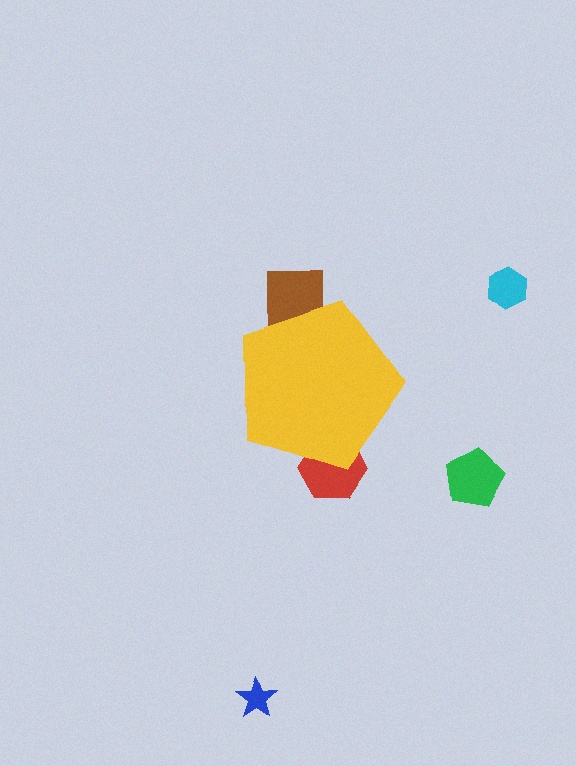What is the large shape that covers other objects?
A yellow pentagon.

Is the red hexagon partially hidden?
Yes, the red hexagon is partially hidden behind the yellow pentagon.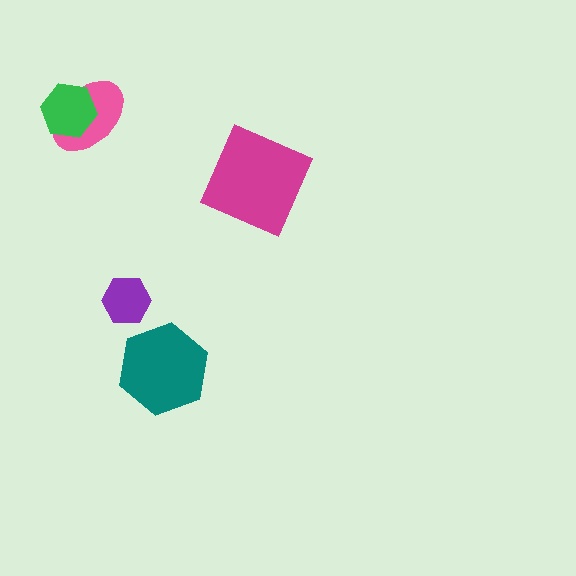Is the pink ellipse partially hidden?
Yes, it is partially covered by another shape.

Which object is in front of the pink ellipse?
The green hexagon is in front of the pink ellipse.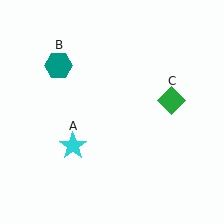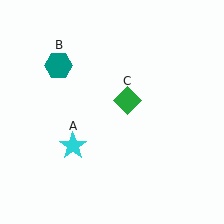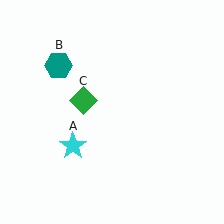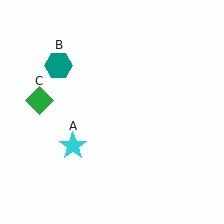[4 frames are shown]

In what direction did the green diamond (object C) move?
The green diamond (object C) moved left.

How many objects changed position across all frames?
1 object changed position: green diamond (object C).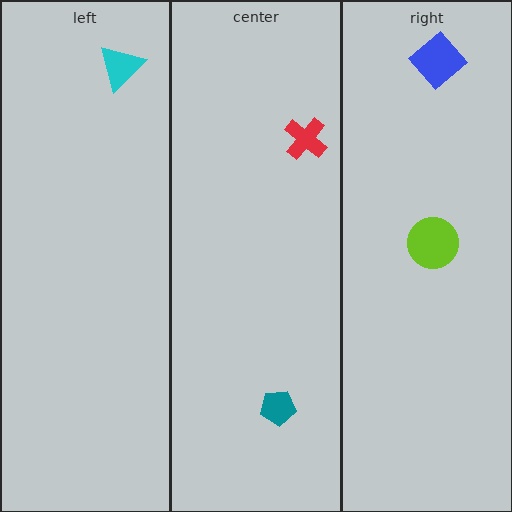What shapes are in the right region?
The blue diamond, the lime circle.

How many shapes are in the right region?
2.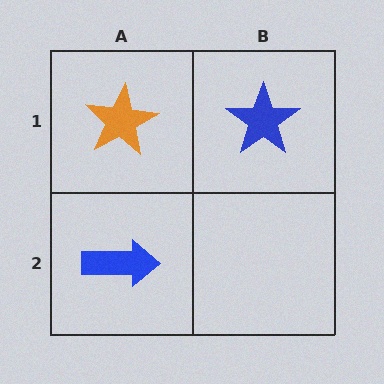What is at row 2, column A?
A blue arrow.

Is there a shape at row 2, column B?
No, that cell is empty.